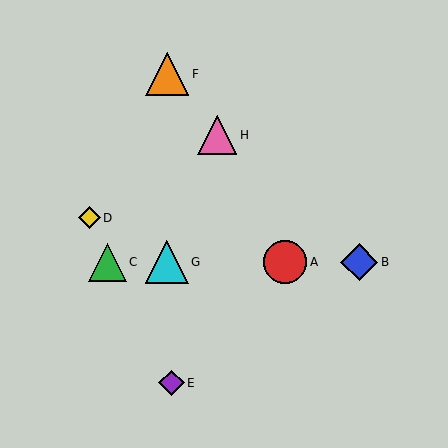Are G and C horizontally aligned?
Yes, both are at y≈262.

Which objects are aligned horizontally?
Objects A, B, C, G are aligned horizontally.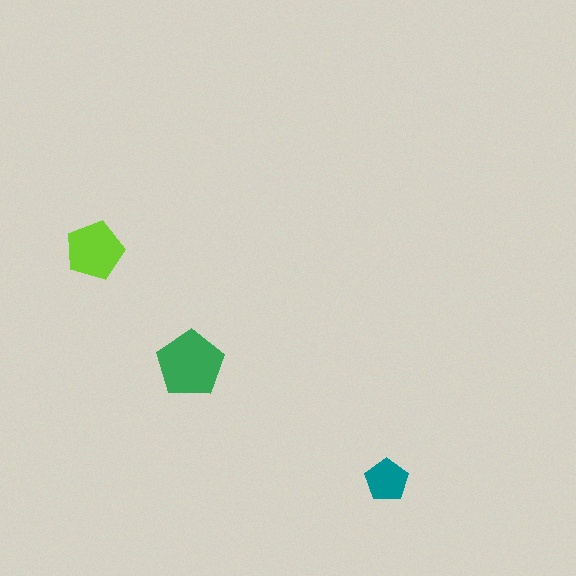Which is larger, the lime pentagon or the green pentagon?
The green one.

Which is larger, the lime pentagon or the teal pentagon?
The lime one.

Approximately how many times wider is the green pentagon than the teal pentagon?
About 1.5 times wider.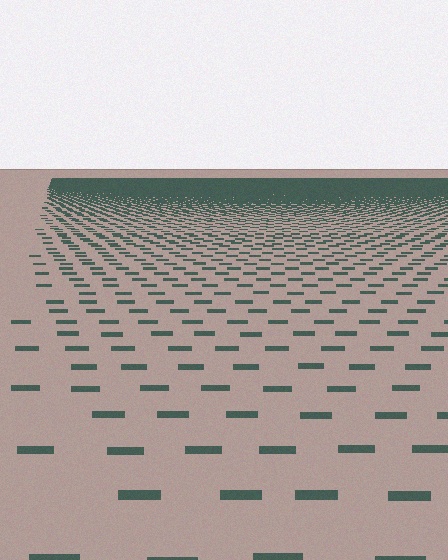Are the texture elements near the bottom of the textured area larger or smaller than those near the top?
Larger. Near the bottom, elements are closer to the viewer and appear at a bigger on-screen size.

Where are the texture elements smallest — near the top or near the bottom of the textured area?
Near the top.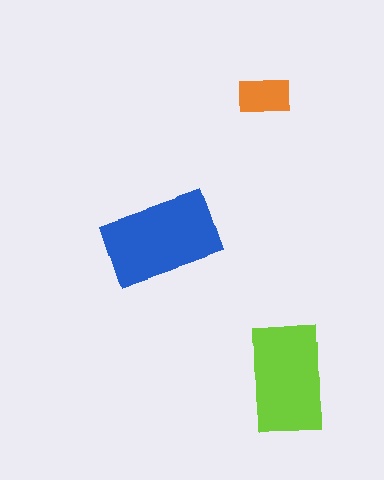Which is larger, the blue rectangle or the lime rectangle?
The blue one.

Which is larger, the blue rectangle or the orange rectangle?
The blue one.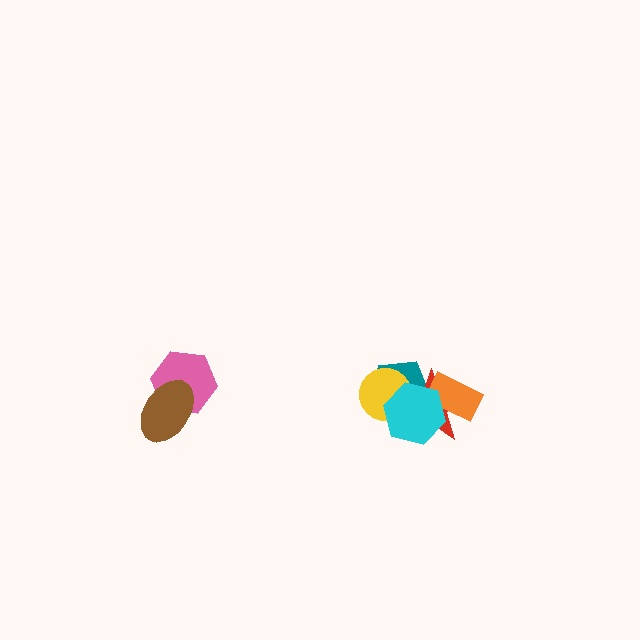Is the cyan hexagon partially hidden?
No, no other shape covers it.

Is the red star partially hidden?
Yes, it is partially covered by another shape.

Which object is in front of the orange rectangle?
The cyan hexagon is in front of the orange rectangle.